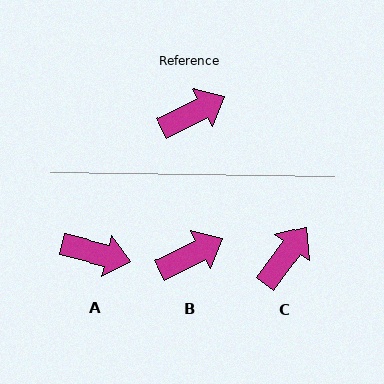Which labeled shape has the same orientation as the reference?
B.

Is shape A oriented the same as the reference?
No, it is off by about 41 degrees.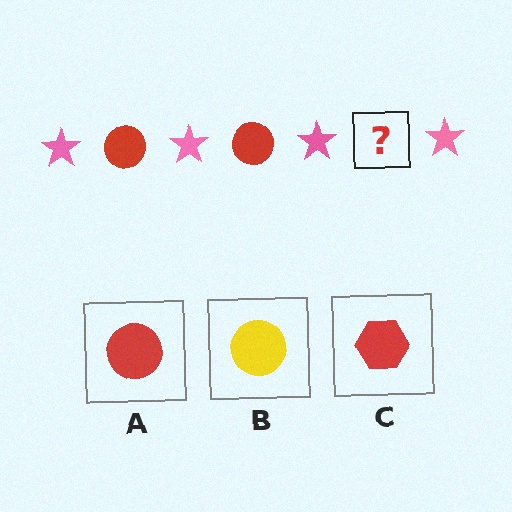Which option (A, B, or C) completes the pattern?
A.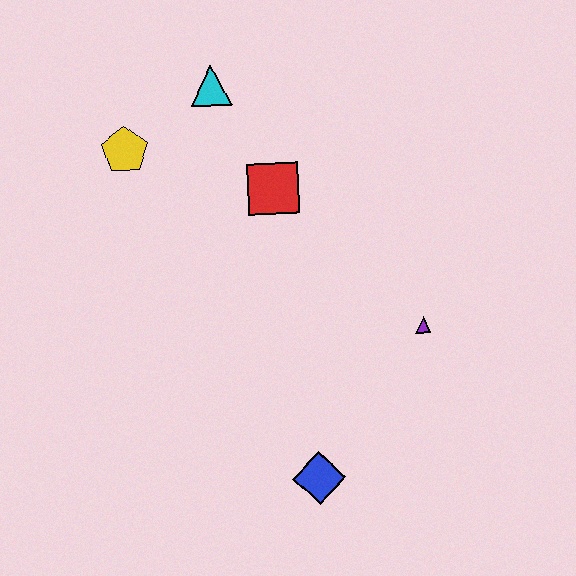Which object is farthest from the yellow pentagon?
The blue diamond is farthest from the yellow pentagon.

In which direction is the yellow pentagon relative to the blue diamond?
The yellow pentagon is above the blue diamond.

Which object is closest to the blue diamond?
The purple triangle is closest to the blue diamond.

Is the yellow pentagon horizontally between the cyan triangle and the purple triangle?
No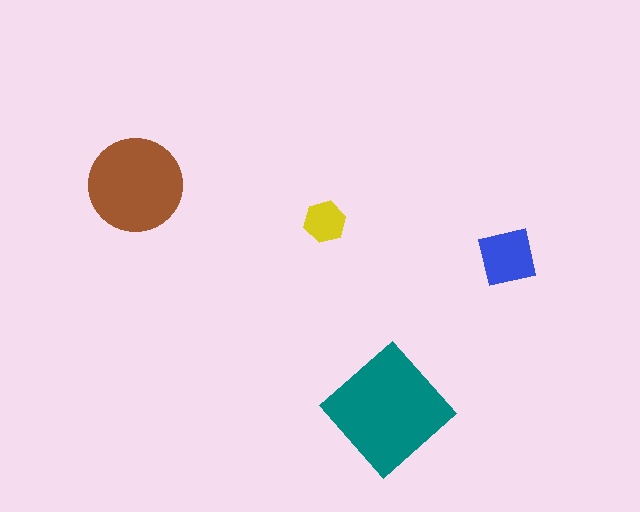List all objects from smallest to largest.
The yellow hexagon, the blue square, the brown circle, the teal diamond.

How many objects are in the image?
There are 4 objects in the image.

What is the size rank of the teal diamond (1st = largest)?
1st.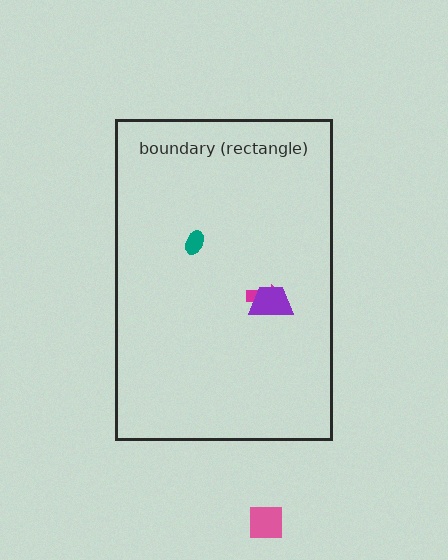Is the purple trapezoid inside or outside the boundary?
Inside.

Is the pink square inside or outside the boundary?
Outside.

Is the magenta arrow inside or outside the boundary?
Inside.